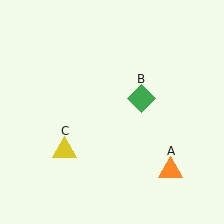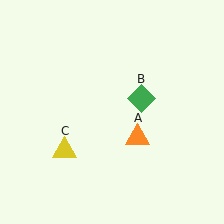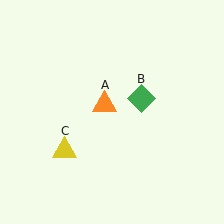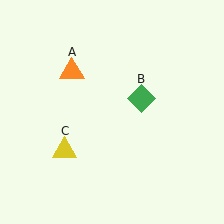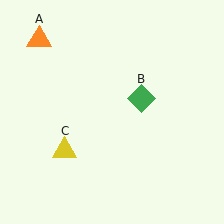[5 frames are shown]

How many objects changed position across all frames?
1 object changed position: orange triangle (object A).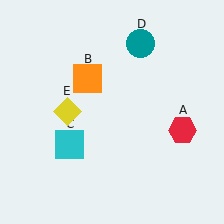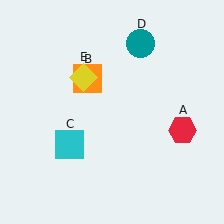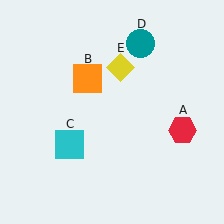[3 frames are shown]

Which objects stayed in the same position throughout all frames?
Red hexagon (object A) and orange square (object B) and cyan square (object C) and teal circle (object D) remained stationary.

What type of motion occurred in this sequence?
The yellow diamond (object E) rotated clockwise around the center of the scene.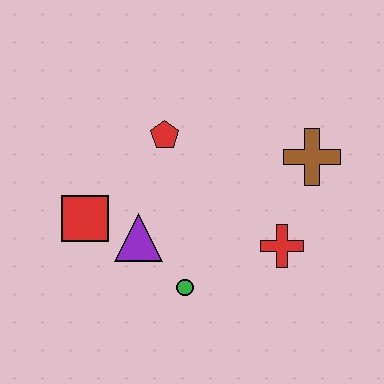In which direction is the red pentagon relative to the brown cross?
The red pentagon is to the left of the brown cross.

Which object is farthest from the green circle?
The brown cross is farthest from the green circle.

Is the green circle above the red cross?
No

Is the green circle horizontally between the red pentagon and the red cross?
Yes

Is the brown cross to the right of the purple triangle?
Yes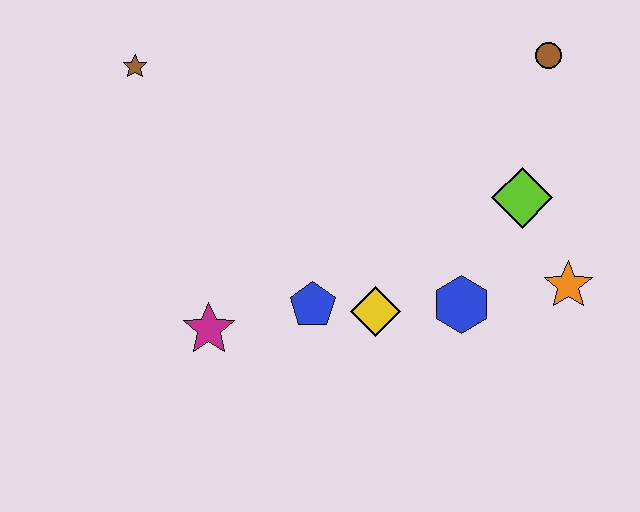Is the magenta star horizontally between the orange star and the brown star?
Yes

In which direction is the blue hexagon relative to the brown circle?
The blue hexagon is below the brown circle.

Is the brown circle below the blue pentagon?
No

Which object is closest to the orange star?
The lime diamond is closest to the orange star.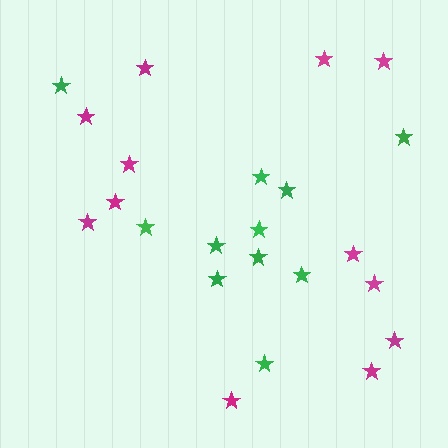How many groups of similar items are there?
There are 2 groups: one group of green stars (11) and one group of magenta stars (12).